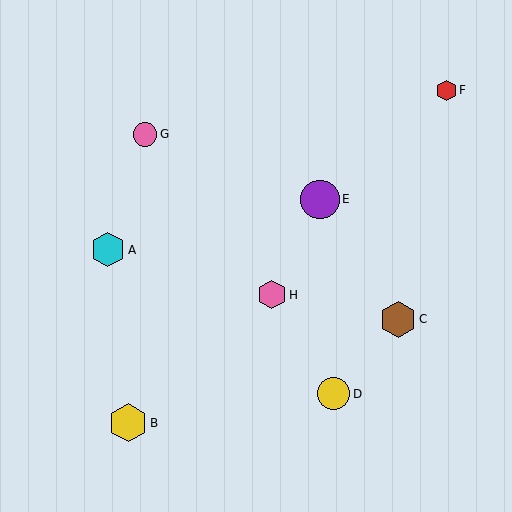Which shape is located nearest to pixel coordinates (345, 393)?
The yellow circle (labeled D) at (334, 394) is nearest to that location.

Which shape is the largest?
The purple circle (labeled E) is the largest.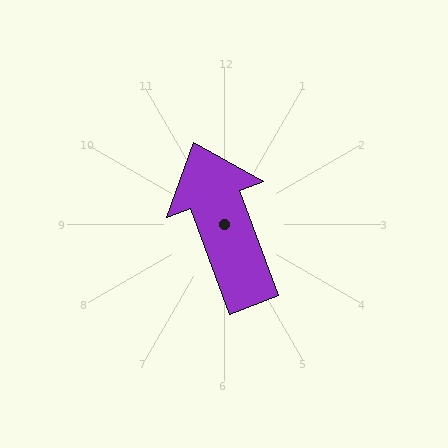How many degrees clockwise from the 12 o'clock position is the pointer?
Approximately 340 degrees.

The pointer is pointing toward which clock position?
Roughly 11 o'clock.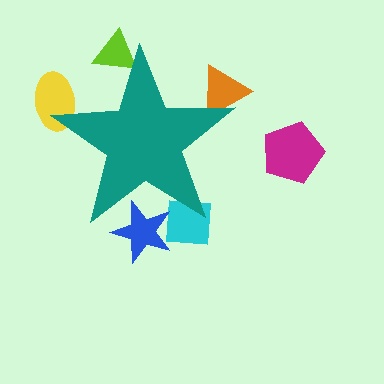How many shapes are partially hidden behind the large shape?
5 shapes are partially hidden.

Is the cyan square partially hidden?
Yes, the cyan square is partially hidden behind the teal star.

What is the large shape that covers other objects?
A teal star.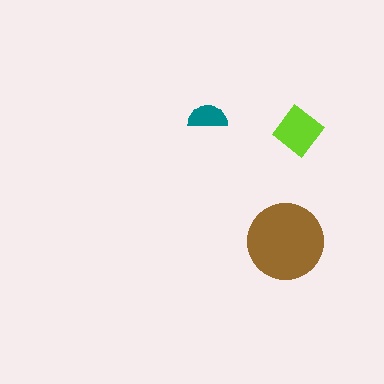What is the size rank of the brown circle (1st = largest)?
1st.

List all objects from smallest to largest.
The teal semicircle, the lime diamond, the brown circle.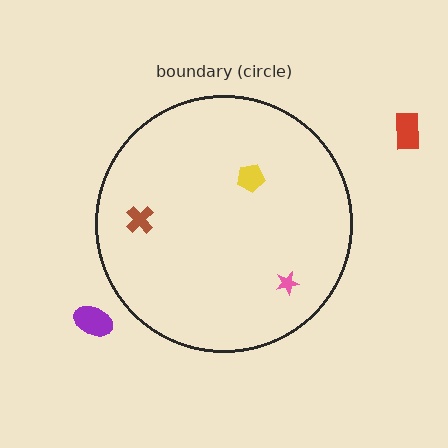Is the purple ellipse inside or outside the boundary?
Outside.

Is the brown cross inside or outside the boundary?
Inside.